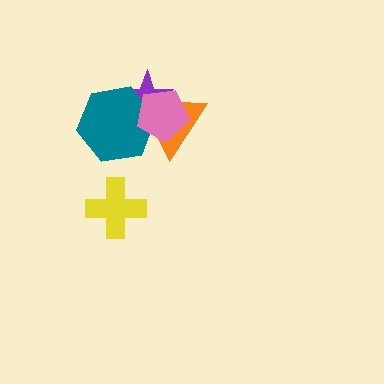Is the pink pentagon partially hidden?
No, no other shape covers it.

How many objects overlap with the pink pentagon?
3 objects overlap with the pink pentagon.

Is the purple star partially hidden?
Yes, it is partially covered by another shape.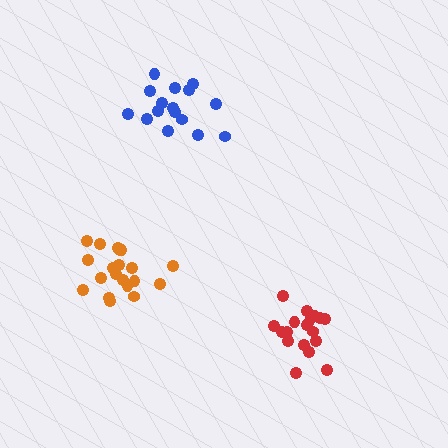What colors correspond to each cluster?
The clusters are colored: blue, orange, red.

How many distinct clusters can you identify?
There are 3 distinct clusters.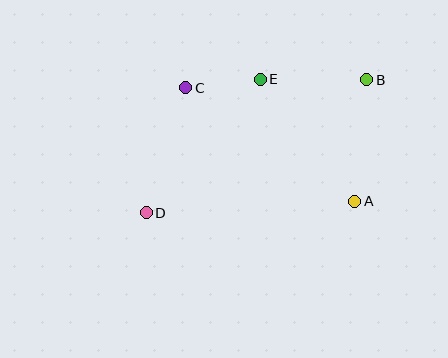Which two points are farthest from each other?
Points B and D are farthest from each other.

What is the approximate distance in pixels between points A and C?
The distance between A and C is approximately 204 pixels.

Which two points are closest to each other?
Points C and E are closest to each other.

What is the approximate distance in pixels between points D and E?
The distance between D and E is approximately 175 pixels.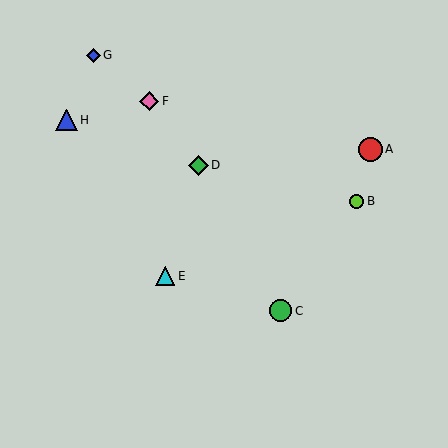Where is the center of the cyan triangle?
The center of the cyan triangle is at (165, 276).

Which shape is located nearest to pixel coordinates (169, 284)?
The cyan triangle (labeled E) at (165, 276) is nearest to that location.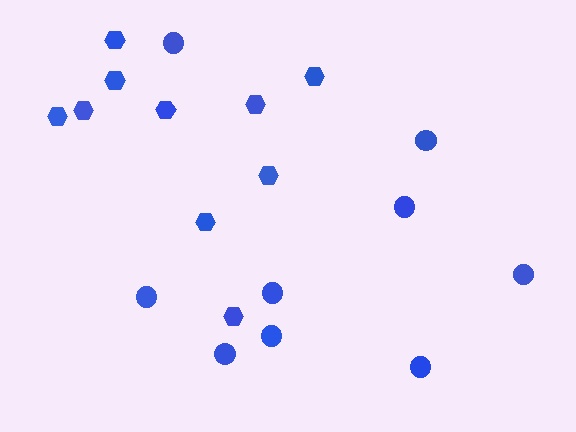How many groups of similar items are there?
There are 2 groups: one group of circles (9) and one group of hexagons (10).